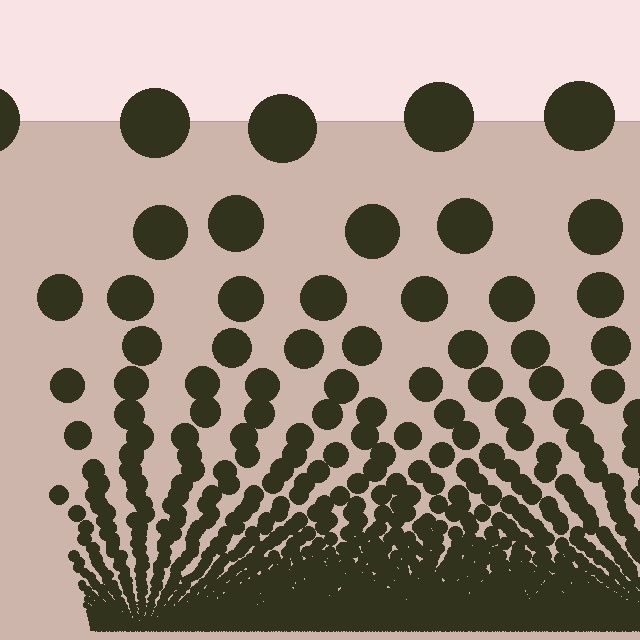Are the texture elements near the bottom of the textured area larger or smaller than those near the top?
Smaller. The gradient is inverted — elements near the bottom are smaller and denser.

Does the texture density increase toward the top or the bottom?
Density increases toward the bottom.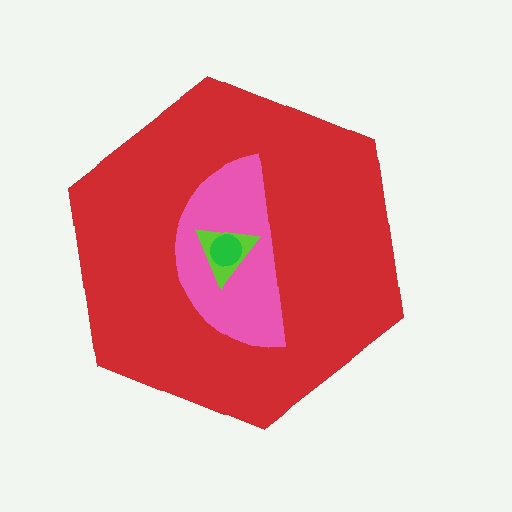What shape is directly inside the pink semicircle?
The lime triangle.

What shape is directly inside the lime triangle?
The green circle.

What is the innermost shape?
The green circle.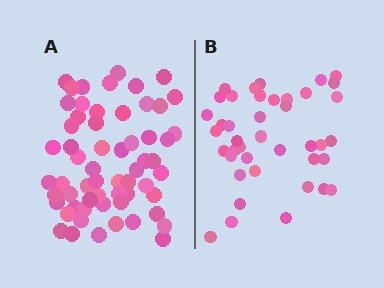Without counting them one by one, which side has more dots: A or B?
Region A (the left region) has more dots.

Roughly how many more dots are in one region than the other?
Region A has approximately 20 more dots than region B.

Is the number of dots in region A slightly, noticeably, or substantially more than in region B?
Region A has substantially more. The ratio is roughly 1.5 to 1.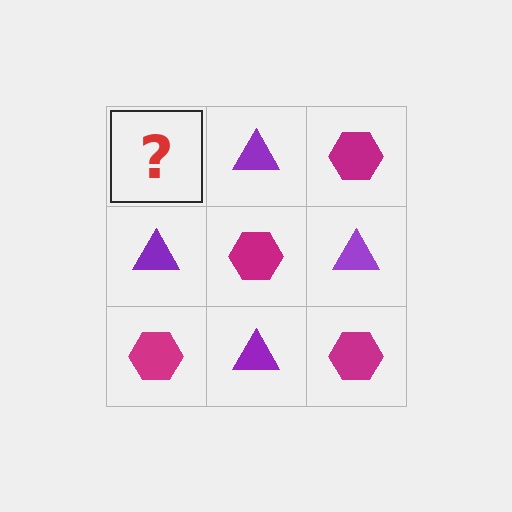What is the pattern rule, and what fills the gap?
The rule is that it alternates magenta hexagon and purple triangle in a checkerboard pattern. The gap should be filled with a magenta hexagon.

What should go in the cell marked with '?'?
The missing cell should contain a magenta hexagon.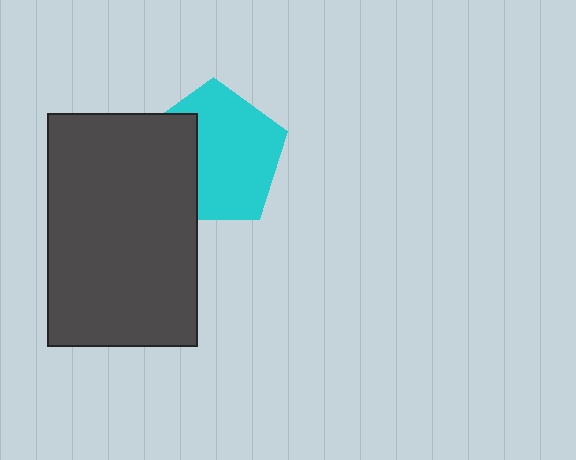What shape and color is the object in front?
The object in front is a dark gray rectangle.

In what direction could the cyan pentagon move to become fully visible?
The cyan pentagon could move right. That would shift it out from behind the dark gray rectangle entirely.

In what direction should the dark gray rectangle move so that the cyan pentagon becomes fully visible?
The dark gray rectangle should move left. That is the shortest direction to clear the overlap and leave the cyan pentagon fully visible.